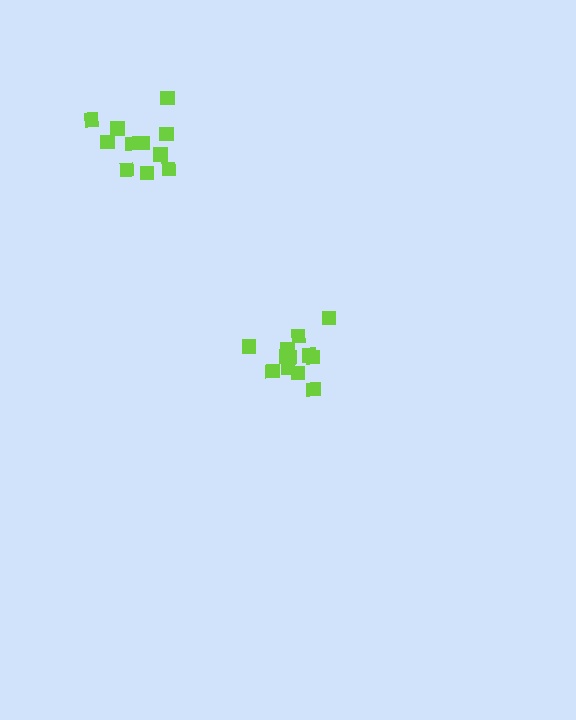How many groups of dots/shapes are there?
There are 2 groups.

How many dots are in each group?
Group 1: 11 dots, Group 2: 13 dots (24 total).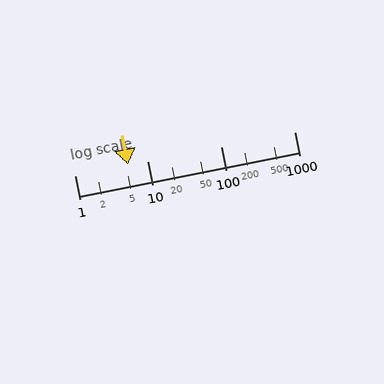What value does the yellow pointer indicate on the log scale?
The pointer indicates approximately 5.3.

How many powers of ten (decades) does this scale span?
The scale spans 3 decades, from 1 to 1000.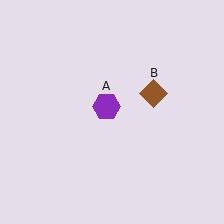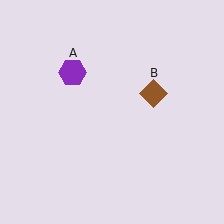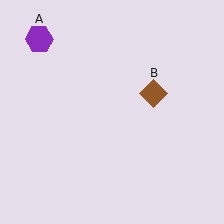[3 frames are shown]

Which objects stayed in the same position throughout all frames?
Brown diamond (object B) remained stationary.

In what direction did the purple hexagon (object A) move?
The purple hexagon (object A) moved up and to the left.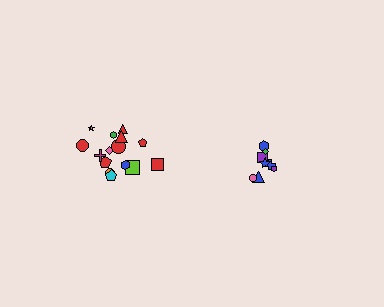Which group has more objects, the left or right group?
The left group.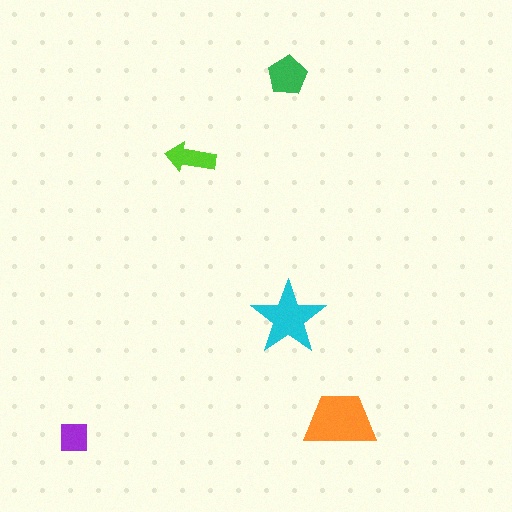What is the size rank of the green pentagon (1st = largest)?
3rd.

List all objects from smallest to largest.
The purple square, the lime arrow, the green pentagon, the cyan star, the orange trapezoid.